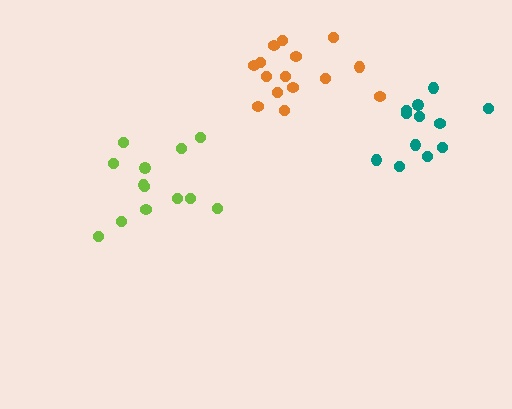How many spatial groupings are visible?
There are 3 spatial groupings.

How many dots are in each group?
Group 1: 13 dots, Group 2: 15 dots, Group 3: 12 dots (40 total).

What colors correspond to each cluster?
The clusters are colored: lime, orange, teal.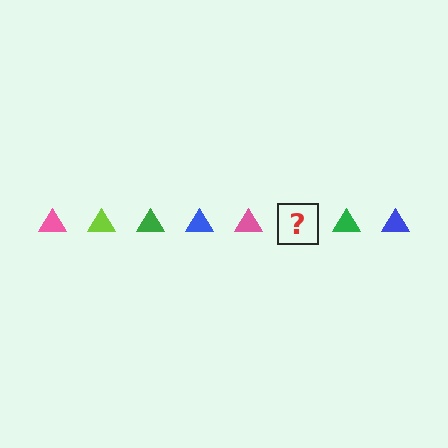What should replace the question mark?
The question mark should be replaced with a lime triangle.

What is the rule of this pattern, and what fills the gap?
The rule is that the pattern cycles through pink, lime, green, blue triangles. The gap should be filled with a lime triangle.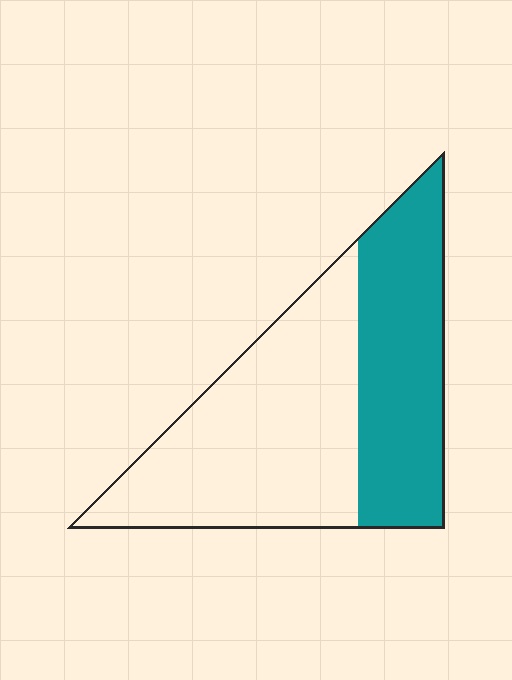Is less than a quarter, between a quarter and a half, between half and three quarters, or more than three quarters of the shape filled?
Between a quarter and a half.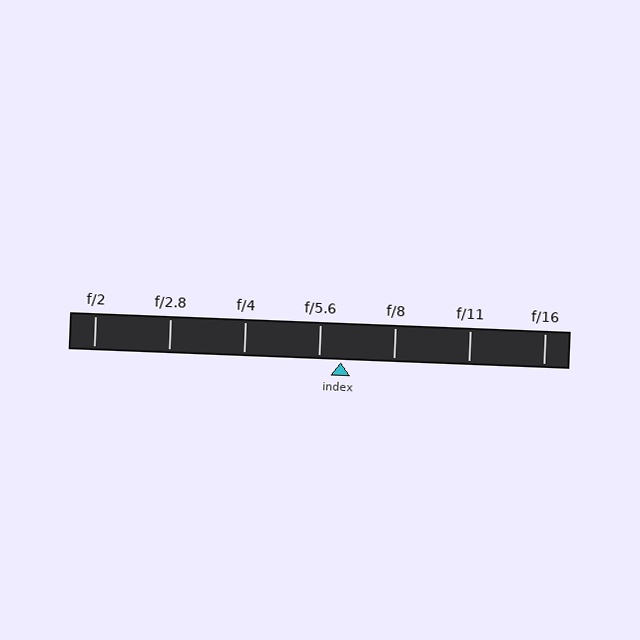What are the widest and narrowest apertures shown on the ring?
The widest aperture shown is f/2 and the narrowest is f/16.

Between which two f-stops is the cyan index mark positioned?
The index mark is between f/5.6 and f/8.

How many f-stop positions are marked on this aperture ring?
There are 7 f-stop positions marked.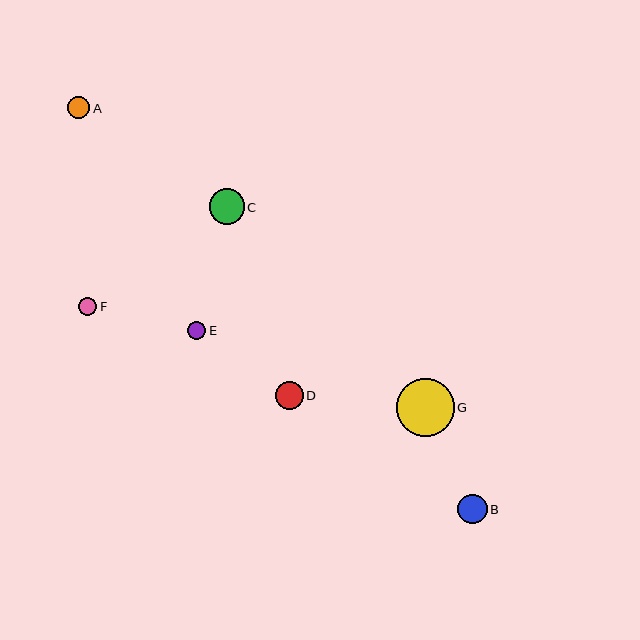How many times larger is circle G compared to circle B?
Circle G is approximately 2.0 times the size of circle B.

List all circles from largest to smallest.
From largest to smallest: G, C, B, D, A, E, F.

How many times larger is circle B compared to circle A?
Circle B is approximately 1.3 times the size of circle A.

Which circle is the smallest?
Circle F is the smallest with a size of approximately 18 pixels.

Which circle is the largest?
Circle G is the largest with a size of approximately 58 pixels.